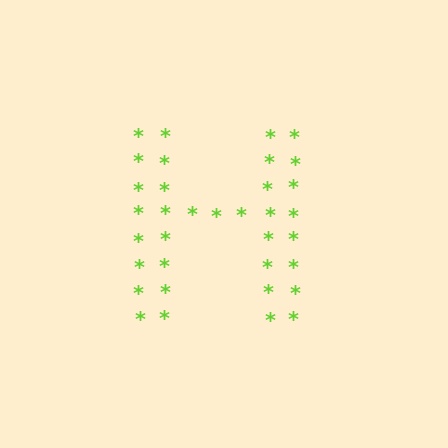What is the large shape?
The large shape is the letter H.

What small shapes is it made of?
It is made of small asterisks.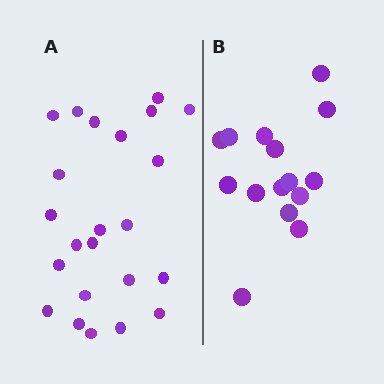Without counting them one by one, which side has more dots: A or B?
Region A (the left region) has more dots.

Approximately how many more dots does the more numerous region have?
Region A has roughly 8 or so more dots than region B.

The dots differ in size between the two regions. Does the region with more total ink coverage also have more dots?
No. Region B has more total ink coverage because its dots are larger, but region A actually contains more individual dots. Total area can be misleading — the number of items is what matters here.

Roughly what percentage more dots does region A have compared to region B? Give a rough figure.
About 55% more.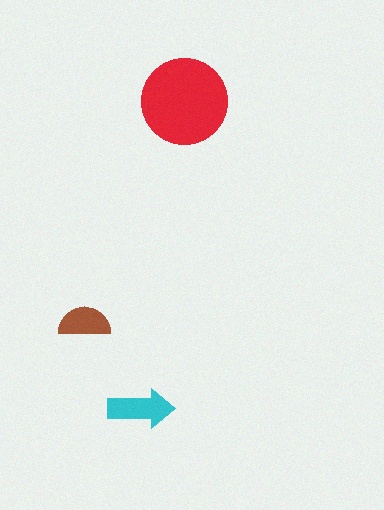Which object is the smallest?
The brown semicircle.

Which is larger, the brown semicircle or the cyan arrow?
The cyan arrow.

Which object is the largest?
The red circle.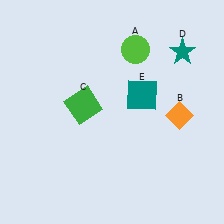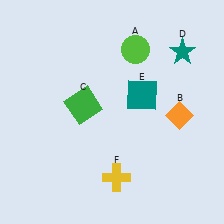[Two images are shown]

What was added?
A yellow cross (F) was added in Image 2.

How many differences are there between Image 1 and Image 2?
There is 1 difference between the two images.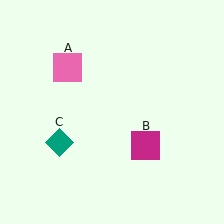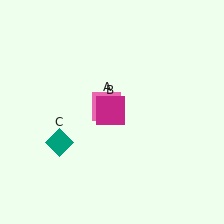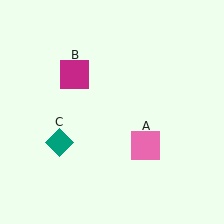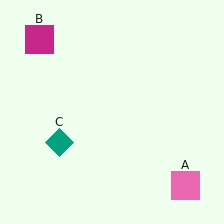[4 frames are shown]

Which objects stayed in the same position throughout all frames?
Teal diamond (object C) remained stationary.